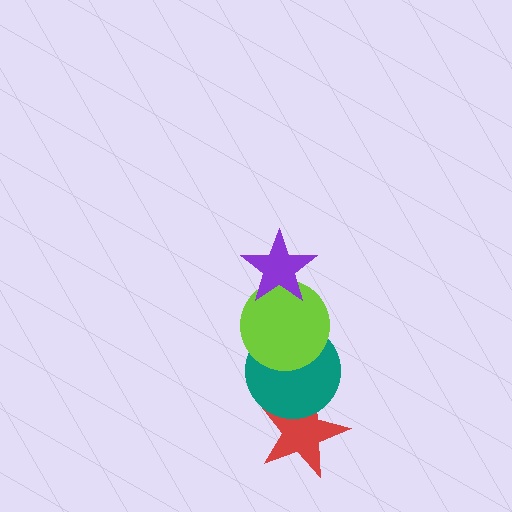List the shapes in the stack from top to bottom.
From top to bottom: the purple star, the lime circle, the teal circle, the red star.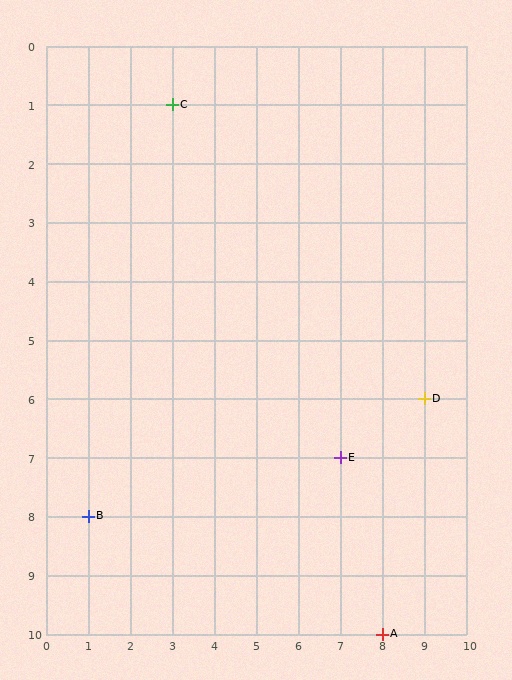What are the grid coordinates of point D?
Point D is at grid coordinates (9, 6).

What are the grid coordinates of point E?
Point E is at grid coordinates (7, 7).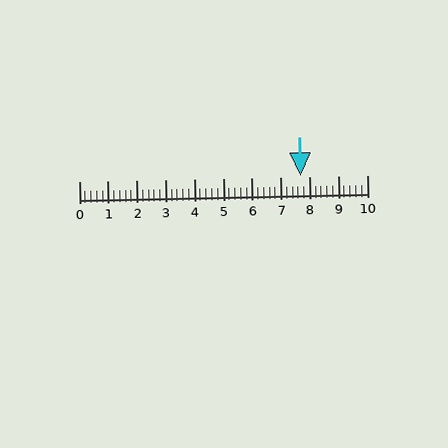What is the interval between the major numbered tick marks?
The major tick marks are spaced 1 units apart.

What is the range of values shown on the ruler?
The ruler shows values from 0 to 10.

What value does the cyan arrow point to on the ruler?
The cyan arrow points to approximately 7.7.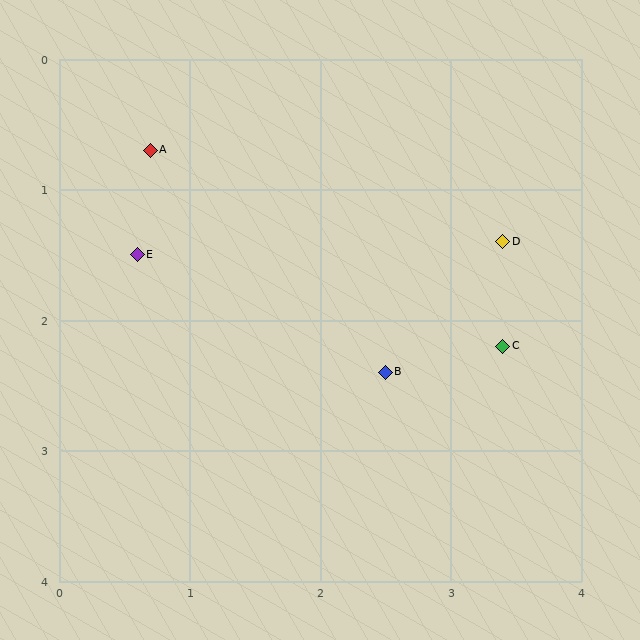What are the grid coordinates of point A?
Point A is at approximately (0.7, 0.7).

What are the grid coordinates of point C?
Point C is at approximately (3.4, 2.2).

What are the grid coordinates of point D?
Point D is at approximately (3.4, 1.4).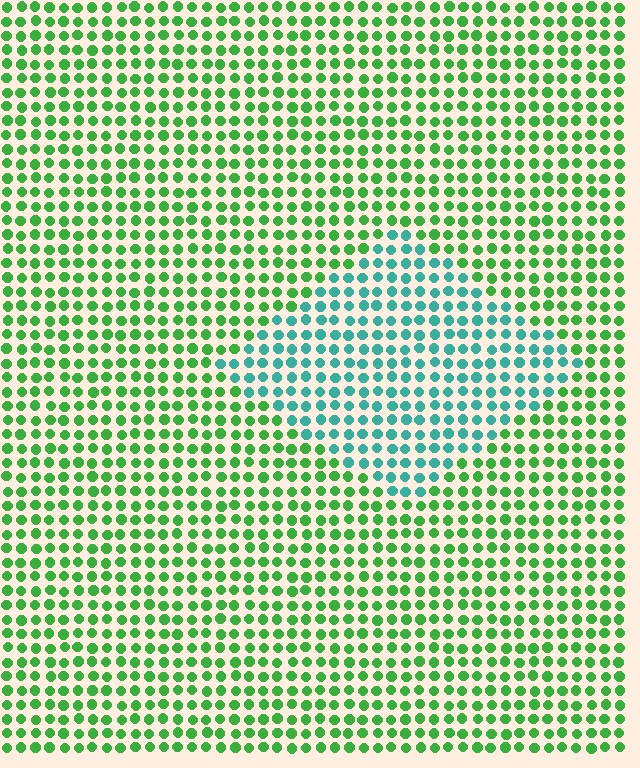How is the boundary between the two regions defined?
The boundary is defined purely by a slight shift in hue (about 49 degrees). Spacing, size, and orientation are identical on both sides.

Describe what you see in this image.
The image is filled with small green elements in a uniform arrangement. A diamond-shaped region is visible where the elements are tinted to a slightly different hue, forming a subtle color boundary.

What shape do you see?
I see a diamond.